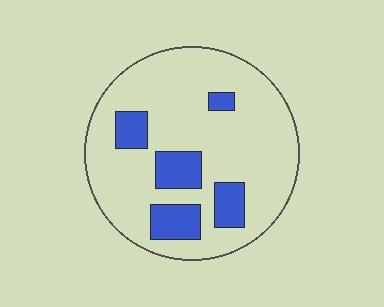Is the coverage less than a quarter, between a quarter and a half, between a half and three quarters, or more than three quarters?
Less than a quarter.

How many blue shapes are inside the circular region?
5.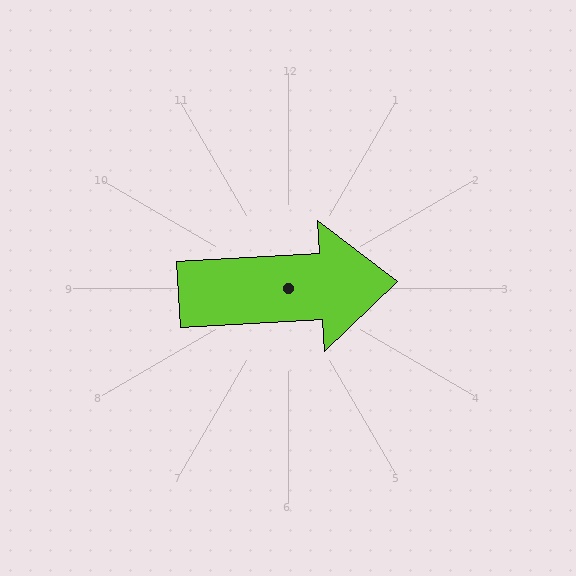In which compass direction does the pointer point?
East.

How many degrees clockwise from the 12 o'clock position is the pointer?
Approximately 87 degrees.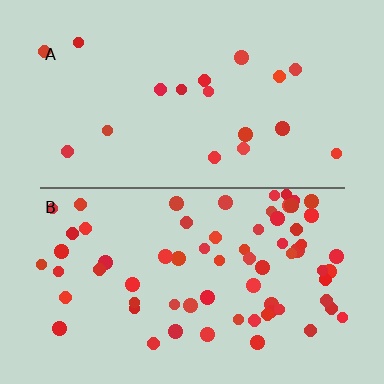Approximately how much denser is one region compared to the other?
Approximately 3.7× — region B over region A.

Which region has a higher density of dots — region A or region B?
B (the bottom).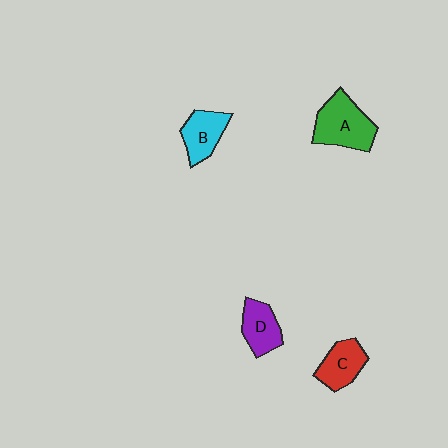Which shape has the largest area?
Shape A (green).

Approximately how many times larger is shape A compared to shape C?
Approximately 1.5 times.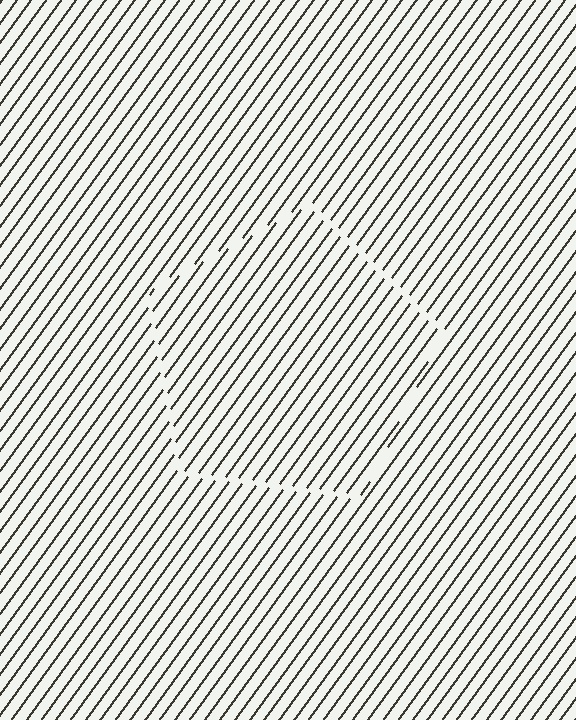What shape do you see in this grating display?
An illusory pentagon. The interior of the shape contains the same grating, shifted by half a period — the contour is defined by the phase discontinuity where line-ends from the inner and outer gratings abut.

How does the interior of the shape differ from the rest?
The interior of the shape contains the same grating, shifted by half a period — the contour is defined by the phase discontinuity where line-ends from the inner and outer gratings abut.